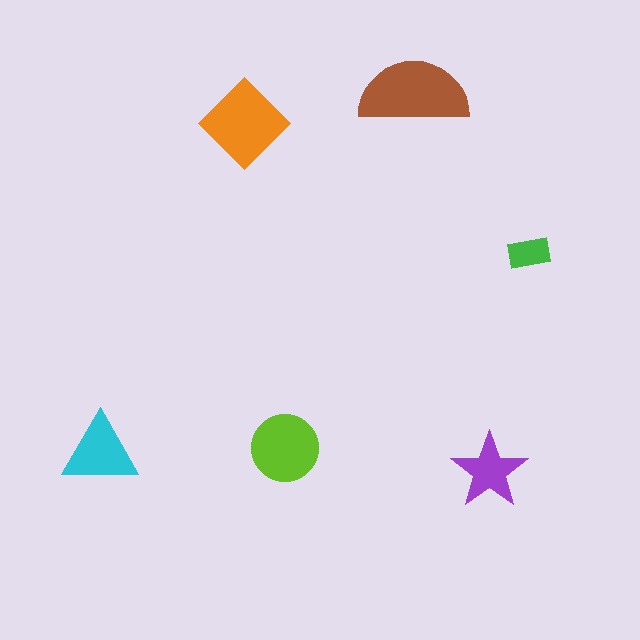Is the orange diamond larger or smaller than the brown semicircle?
Smaller.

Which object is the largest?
The brown semicircle.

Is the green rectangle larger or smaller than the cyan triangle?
Smaller.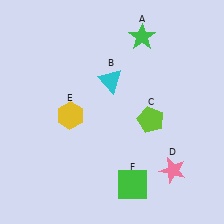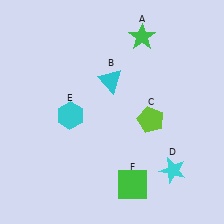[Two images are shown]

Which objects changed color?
D changed from pink to cyan. E changed from yellow to cyan.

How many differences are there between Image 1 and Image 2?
There are 2 differences between the two images.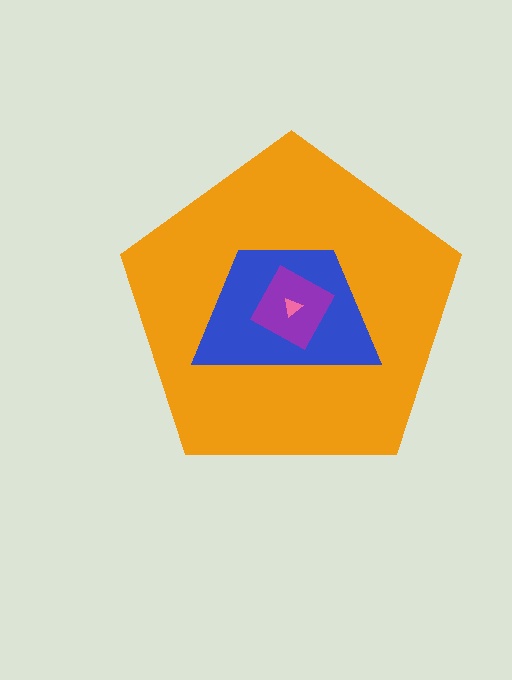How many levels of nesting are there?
4.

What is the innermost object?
The pink triangle.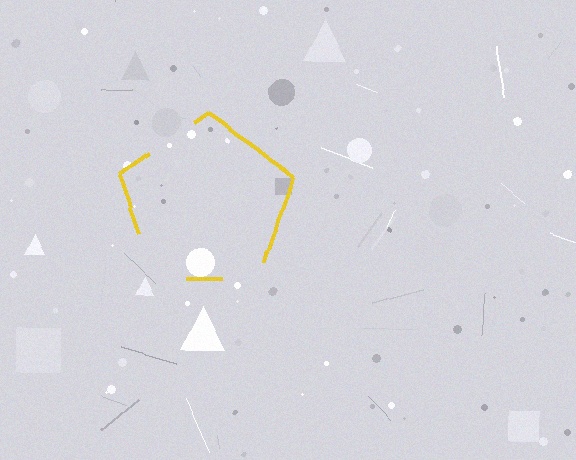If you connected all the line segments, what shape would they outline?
They would outline a pentagon.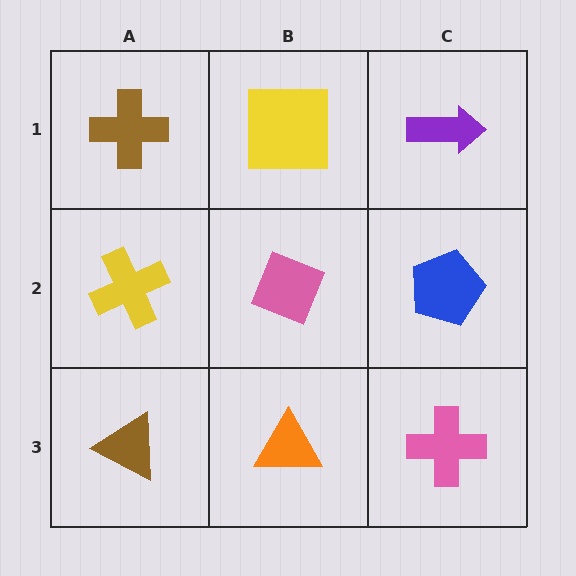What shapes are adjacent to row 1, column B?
A pink diamond (row 2, column B), a brown cross (row 1, column A), a purple arrow (row 1, column C).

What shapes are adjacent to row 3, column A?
A yellow cross (row 2, column A), an orange triangle (row 3, column B).